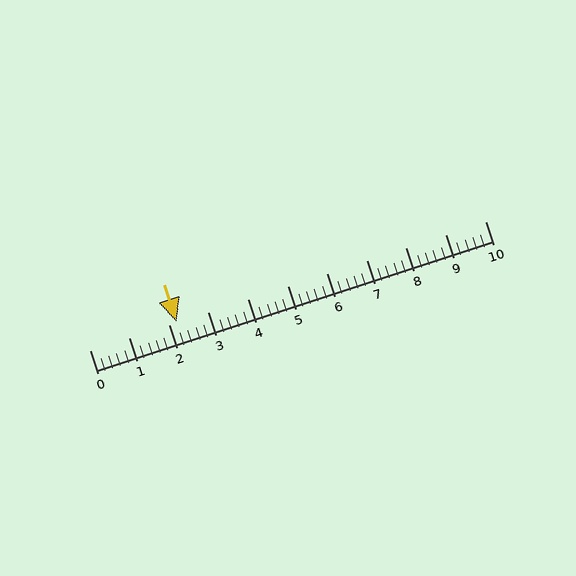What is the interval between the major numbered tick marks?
The major tick marks are spaced 1 units apart.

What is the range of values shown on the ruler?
The ruler shows values from 0 to 10.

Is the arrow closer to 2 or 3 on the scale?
The arrow is closer to 2.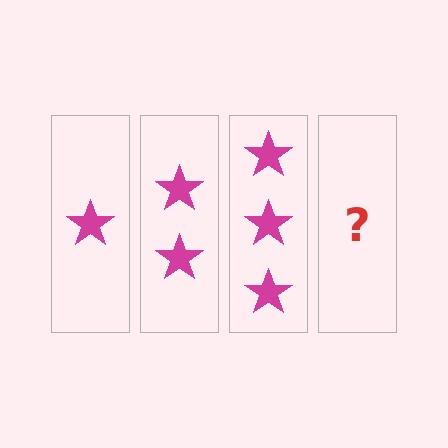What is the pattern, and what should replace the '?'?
The pattern is that each step adds one more star. The '?' should be 4 stars.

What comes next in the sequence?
The next element should be 4 stars.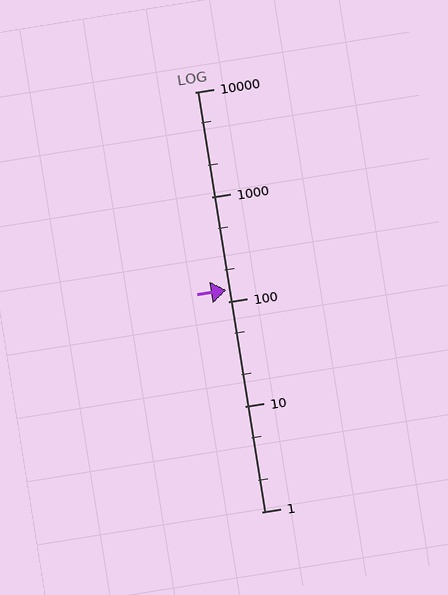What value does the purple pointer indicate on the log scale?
The pointer indicates approximately 130.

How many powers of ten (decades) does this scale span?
The scale spans 4 decades, from 1 to 10000.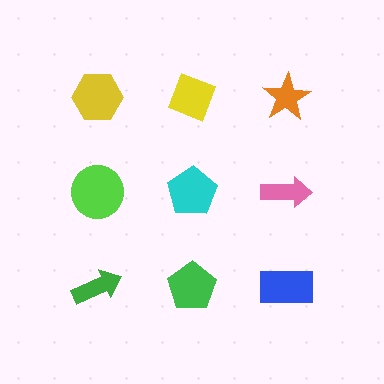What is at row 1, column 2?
A yellow diamond.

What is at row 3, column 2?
A green pentagon.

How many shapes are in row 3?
3 shapes.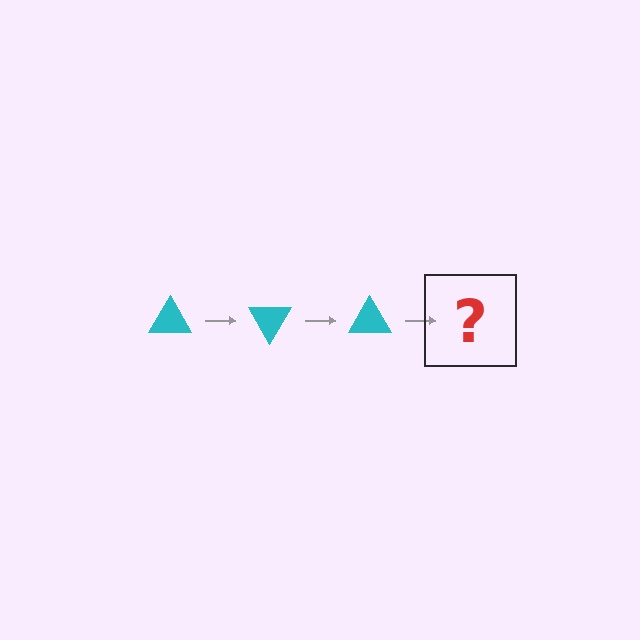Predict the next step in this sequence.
The next step is a cyan triangle rotated 180 degrees.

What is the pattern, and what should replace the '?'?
The pattern is that the triangle rotates 60 degrees each step. The '?' should be a cyan triangle rotated 180 degrees.